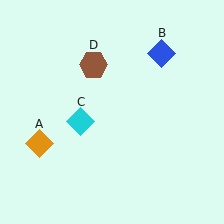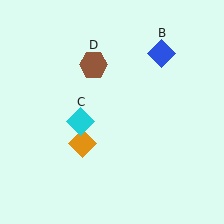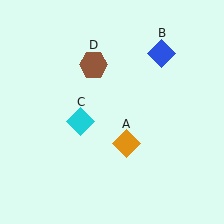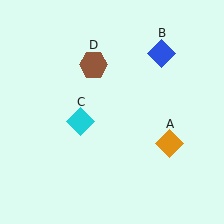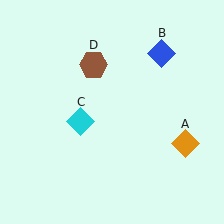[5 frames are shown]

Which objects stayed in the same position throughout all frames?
Blue diamond (object B) and cyan diamond (object C) and brown hexagon (object D) remained stationary.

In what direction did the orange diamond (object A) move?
The orange diamond (object A) moved right.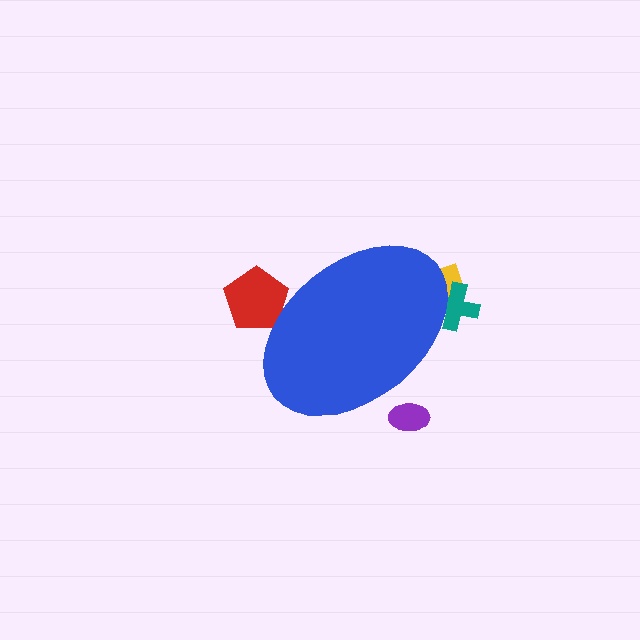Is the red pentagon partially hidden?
Yes, the red pentagon is partially hidden behind the blue ellipse.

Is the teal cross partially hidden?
Yes, the teal cross is partially hidden behind the blue ellipse.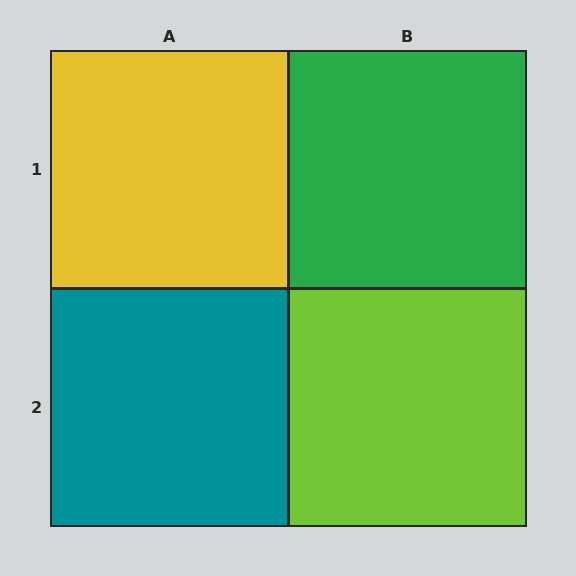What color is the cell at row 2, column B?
Lime.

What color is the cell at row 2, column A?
Teal.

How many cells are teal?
1 cell is teal.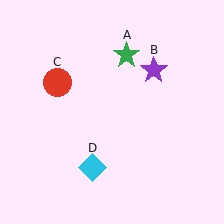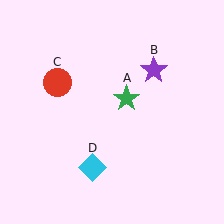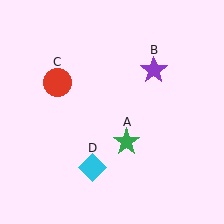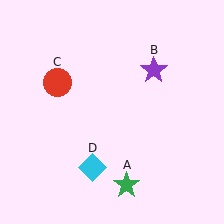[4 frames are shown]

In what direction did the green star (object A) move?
The green star (object A) moved down.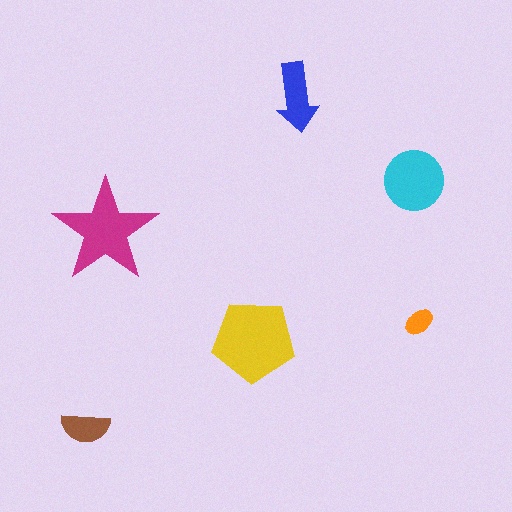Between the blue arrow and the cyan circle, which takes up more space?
The cyan circle.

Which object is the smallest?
The orange ellipse.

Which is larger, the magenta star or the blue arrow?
The magenta star.